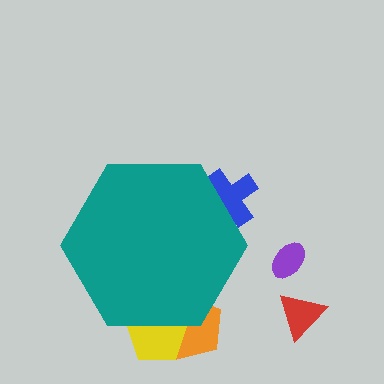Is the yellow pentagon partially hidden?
Yes, the yellow pentagon is partially hidden behind the teal hexagon.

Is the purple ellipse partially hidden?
No, the purple ellipse is fully visible.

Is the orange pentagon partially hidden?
Yes, the orange pentagon is partially hidden behind the teal hexagon.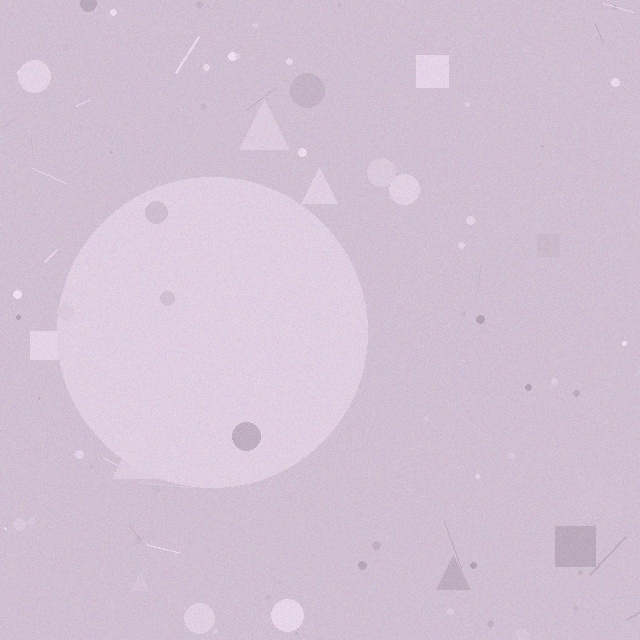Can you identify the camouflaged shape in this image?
The camouflaged shape is a circle.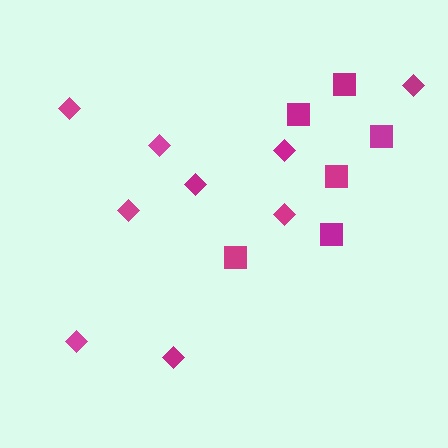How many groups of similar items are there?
There are 2 groups: one group of squares (6) and one group of diamonds (9).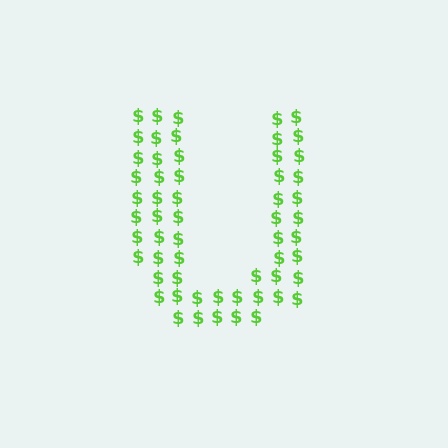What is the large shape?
The large shape is the letter U.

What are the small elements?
The small elements are dollar signs.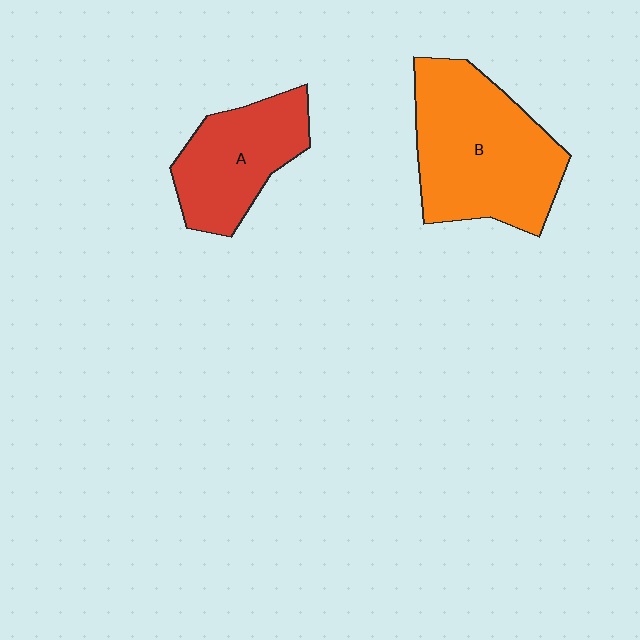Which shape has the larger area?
Shape B (orange).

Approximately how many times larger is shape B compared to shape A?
Approximately 1.6 times.